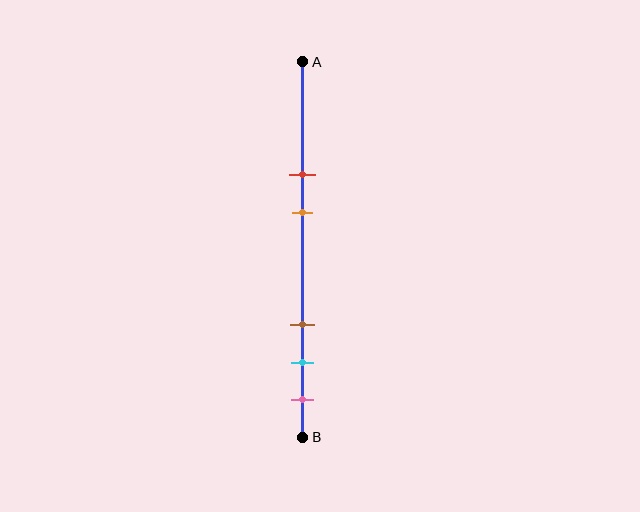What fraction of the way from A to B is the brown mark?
The brown mark is approximately 70% (0.7) of the way from A to B.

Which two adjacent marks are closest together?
The cyan and pink marks are the closest adjacent pair.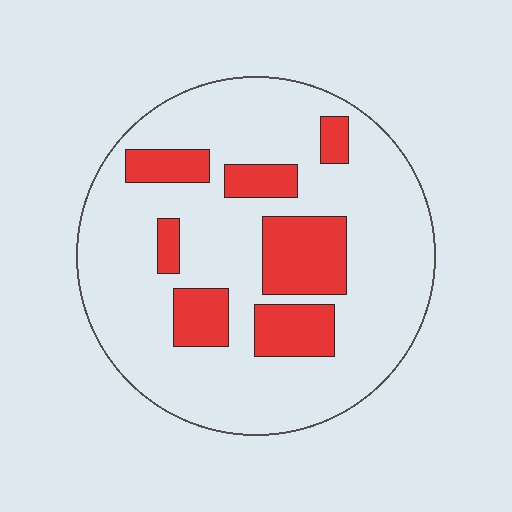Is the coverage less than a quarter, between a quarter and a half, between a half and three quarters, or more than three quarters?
Less than a quarter.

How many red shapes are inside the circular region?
7.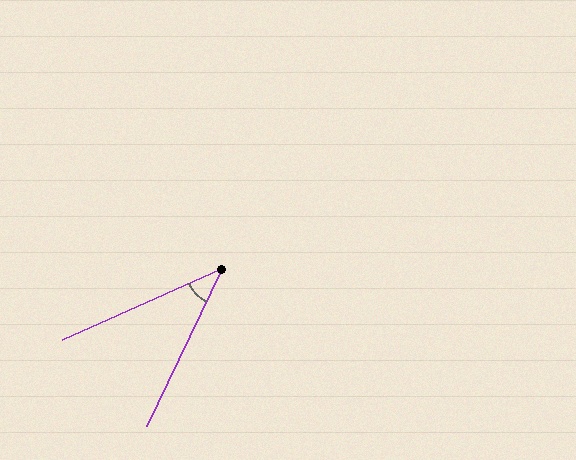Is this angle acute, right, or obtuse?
It is acute.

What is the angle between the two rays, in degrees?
Approximately 40 degrees.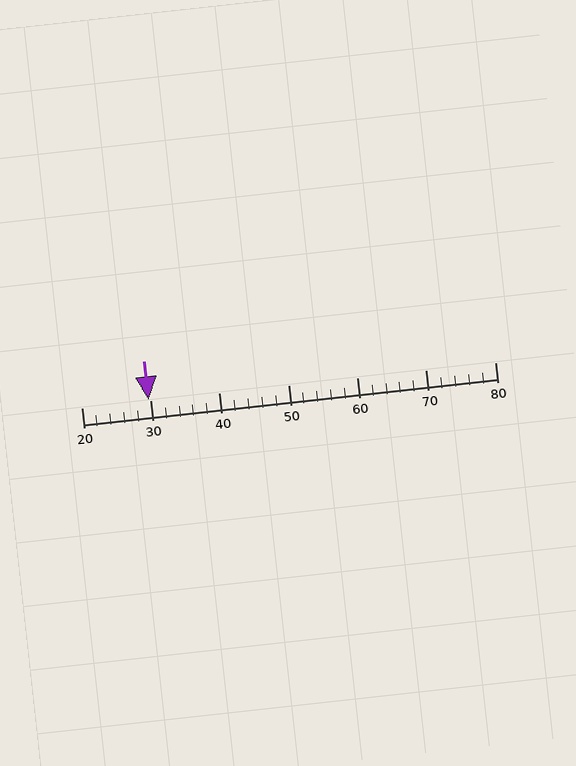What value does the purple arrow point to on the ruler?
The purple arrow points to approximately 30.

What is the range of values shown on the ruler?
The ruler shows values from 20 to 80.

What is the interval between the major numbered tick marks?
The major tick marks are spaced 10 units apart.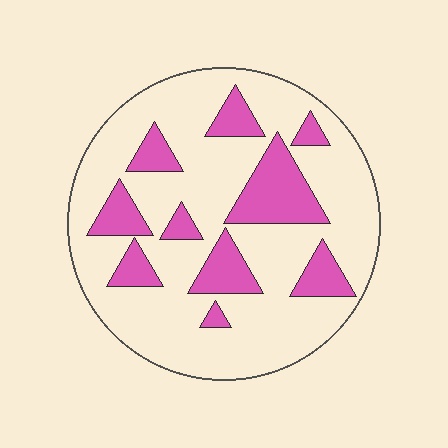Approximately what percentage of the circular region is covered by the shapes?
Approximately 25%.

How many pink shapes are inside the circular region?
10.